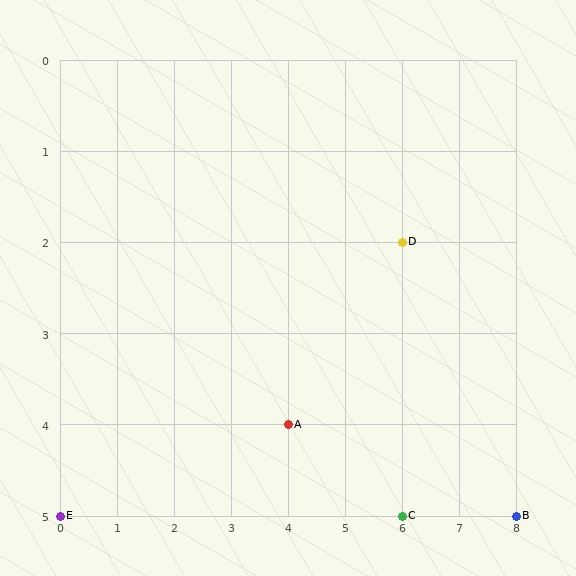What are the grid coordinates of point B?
Point B is at grid coordinates (8, 5).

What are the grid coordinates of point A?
Point A is at grid coordinates (4, 4).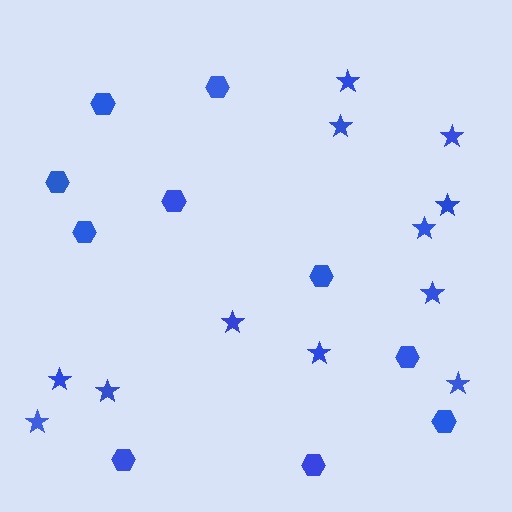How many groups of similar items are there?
There are 2 groups: one group of stars (12) and one group of hexagons (10).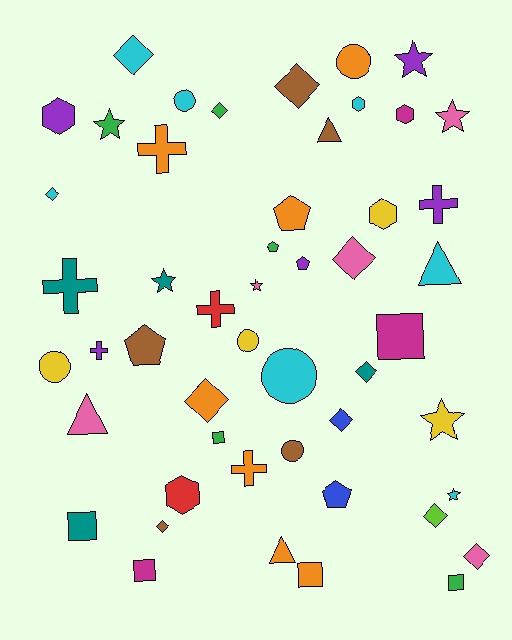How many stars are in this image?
There are 7 stars.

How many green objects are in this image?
There are 5 green objects.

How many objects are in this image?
There are 50 objects.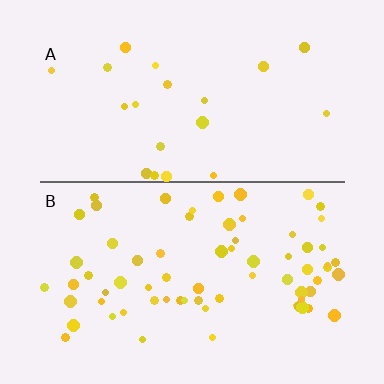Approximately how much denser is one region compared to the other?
Approximately 3.4× — region B over region A.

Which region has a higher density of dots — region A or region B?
B (the bottom).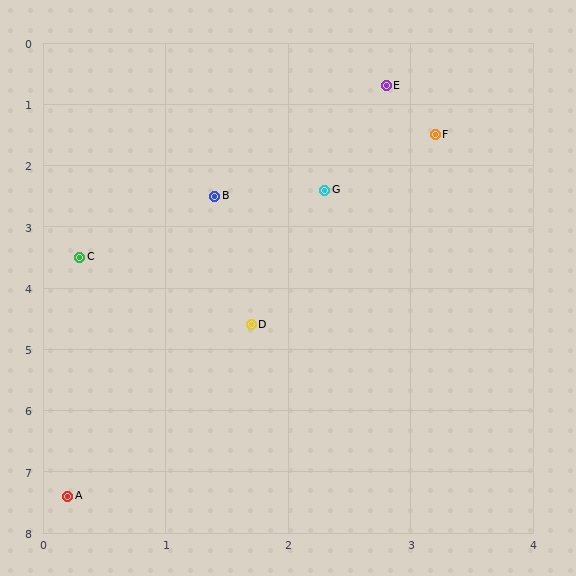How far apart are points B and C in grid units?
Points B and C are about 1.5 grid units apart.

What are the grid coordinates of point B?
Point B is at approximately (1.4, 2.5).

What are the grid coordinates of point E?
Point E is at approximately (2.8, 0.7).